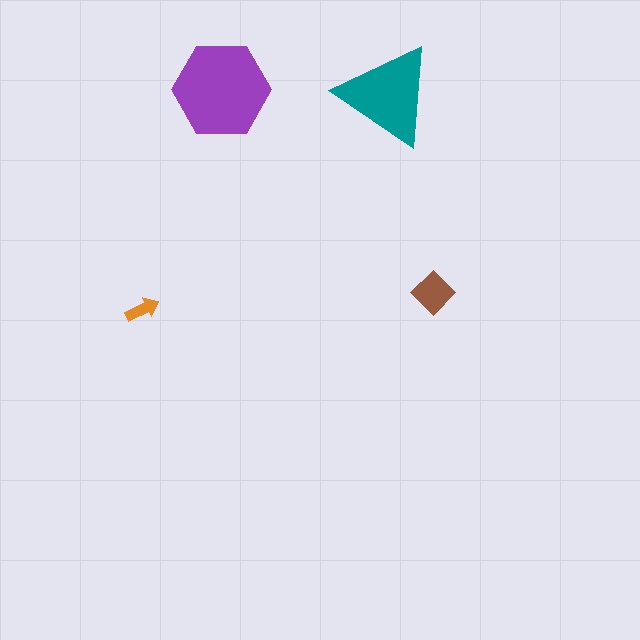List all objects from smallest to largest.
The orange arrow, the brown diamond, the teal triangle, the purple hexagon.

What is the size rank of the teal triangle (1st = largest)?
2nd.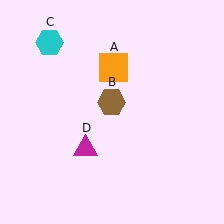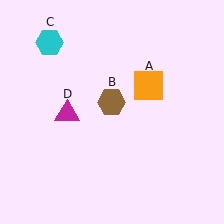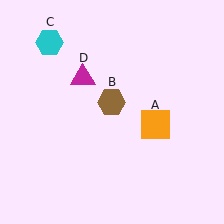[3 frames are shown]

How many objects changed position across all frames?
2 objects changed position: orange square (object A), magenta triangle (object D).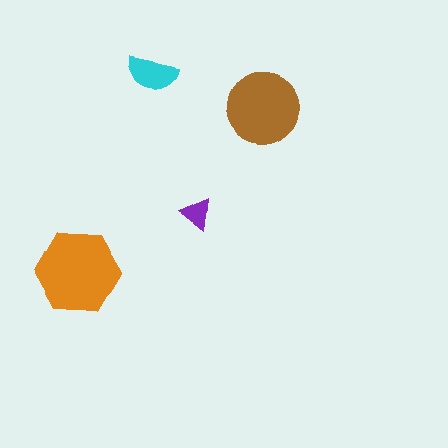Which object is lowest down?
The orange hexagon is bottommost.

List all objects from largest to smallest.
The orange hexagon, the brown circle, the cyan semicircle, the purple triangle.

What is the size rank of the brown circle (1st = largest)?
2nd.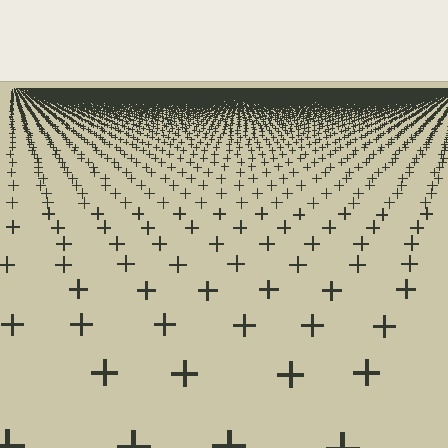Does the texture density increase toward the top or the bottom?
Density increases toward the top.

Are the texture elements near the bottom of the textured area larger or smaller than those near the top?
Larger. Near the bottom, elements are closer to the viewer and appear at a bigger on-screen size.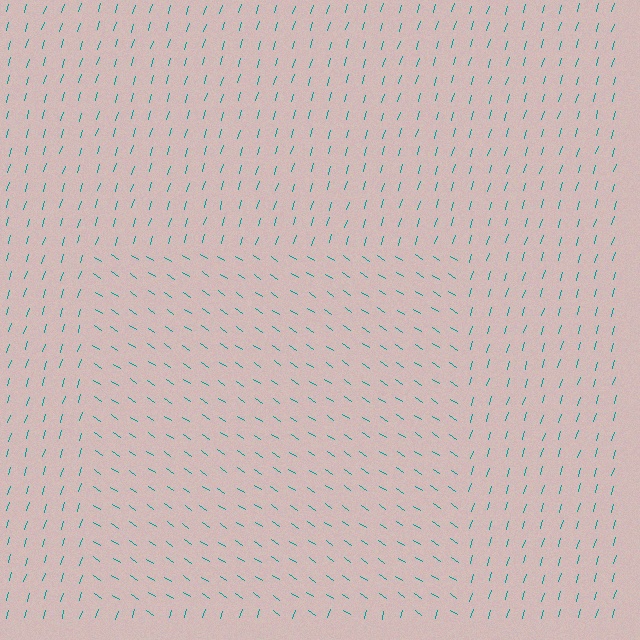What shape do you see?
I see a rectangle.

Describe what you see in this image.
The image is filled with small teal line segments. A rectangle region in the image has lines oriented differently from the surrounding lines, creating a visible texture boundary.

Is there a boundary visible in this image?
Yes, there is a texture boundary formed by a change in line orientation.